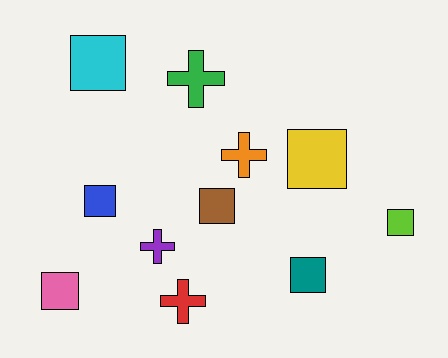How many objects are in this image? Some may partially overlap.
There are 11 objects.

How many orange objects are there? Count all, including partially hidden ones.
There is 1 orange object.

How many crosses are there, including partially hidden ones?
There are 4 crosses.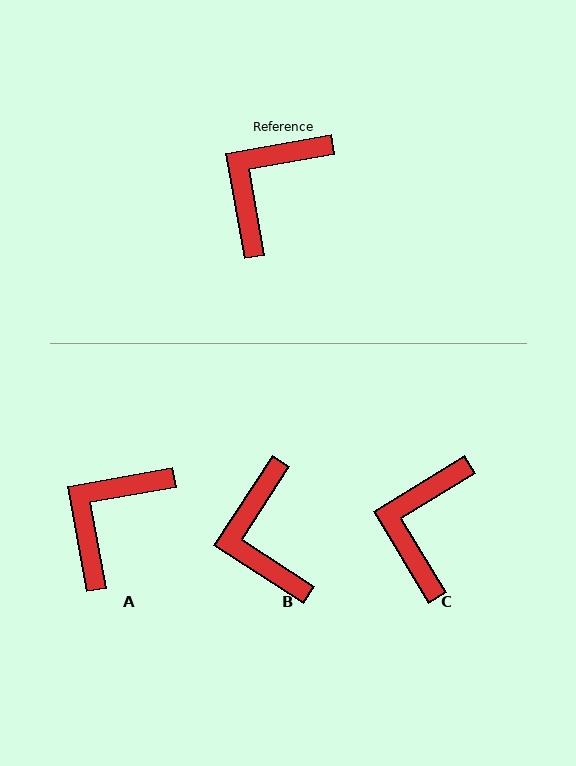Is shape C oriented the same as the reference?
No, it is off by about 21 degrees.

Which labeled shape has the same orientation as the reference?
A.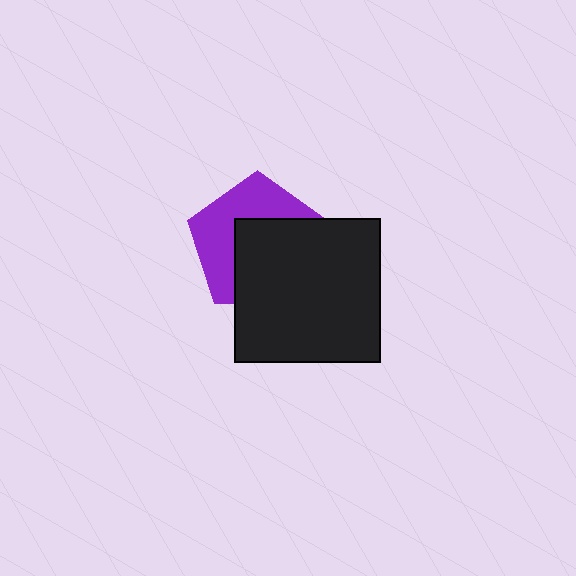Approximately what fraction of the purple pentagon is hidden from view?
Roughly 54% of the purple pentagon is hidden behind the black rectangle.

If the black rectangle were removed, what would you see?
You would see the complete purple pentagon.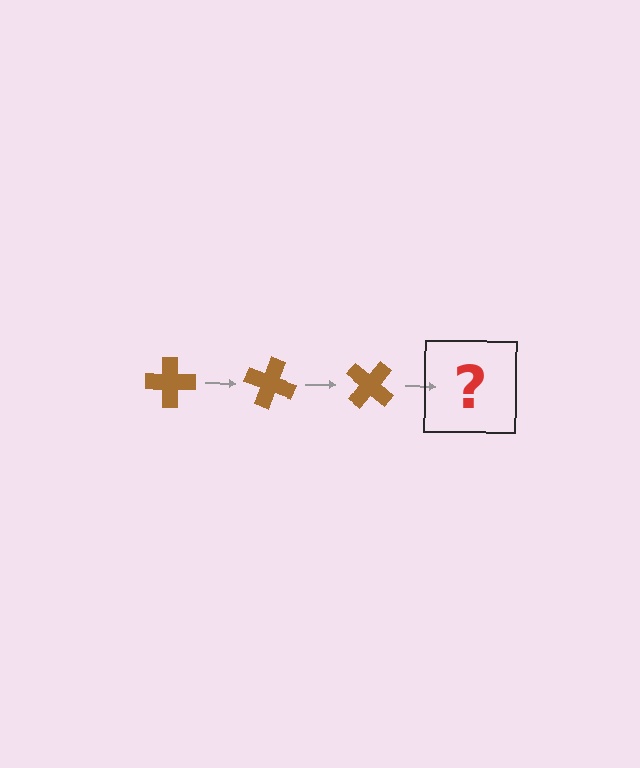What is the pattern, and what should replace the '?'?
The pattern is that the cross rotates 20 degrees each step. The '?' should be a brown cross rotated 60 degrees.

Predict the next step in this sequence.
The next step is a brown cross rotated 60 degrees.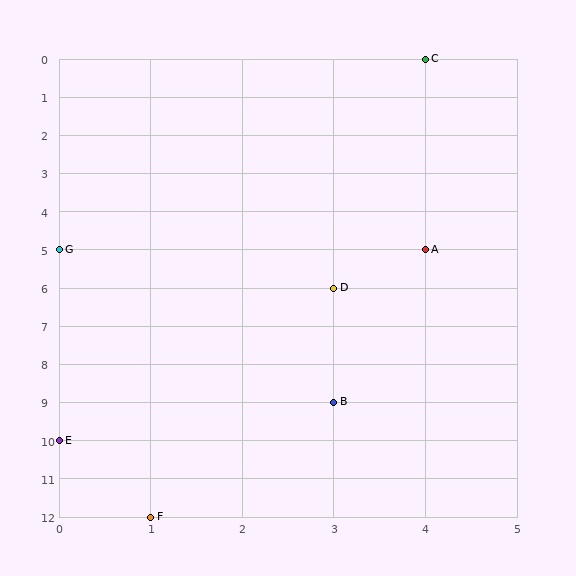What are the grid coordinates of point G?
Point G is at grid coordinates (0, 5).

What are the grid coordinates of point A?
Point A is at grid coordinates (4, 5).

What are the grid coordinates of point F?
Point F is at grid coordinates (1, 12).